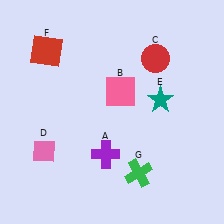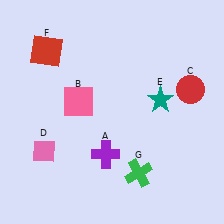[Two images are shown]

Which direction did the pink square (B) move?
The pink square (B) moved left.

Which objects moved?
The objects that moved are: the pink square (B), the red circle (C).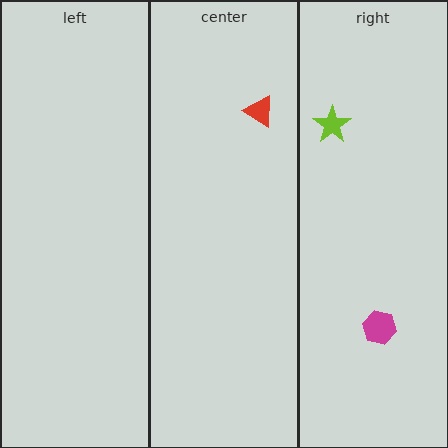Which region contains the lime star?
The right region.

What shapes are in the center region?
The red triangle.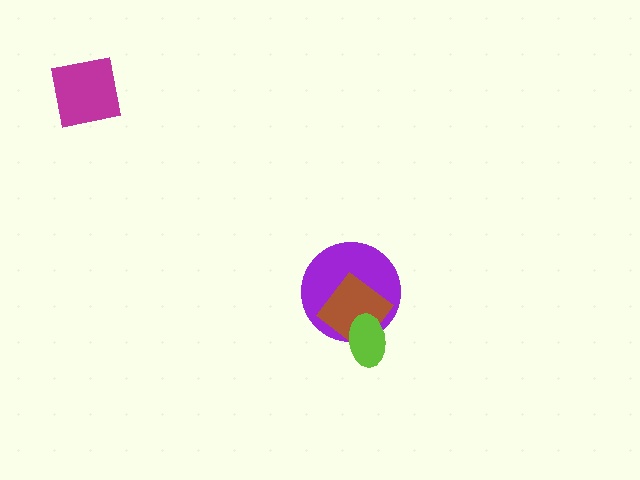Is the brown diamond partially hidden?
Yes, it is partially covered by another shape.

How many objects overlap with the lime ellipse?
2 objects overlap with the lime ellipse.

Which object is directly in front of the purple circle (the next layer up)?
The brown diamond is directly in front of the purple circle.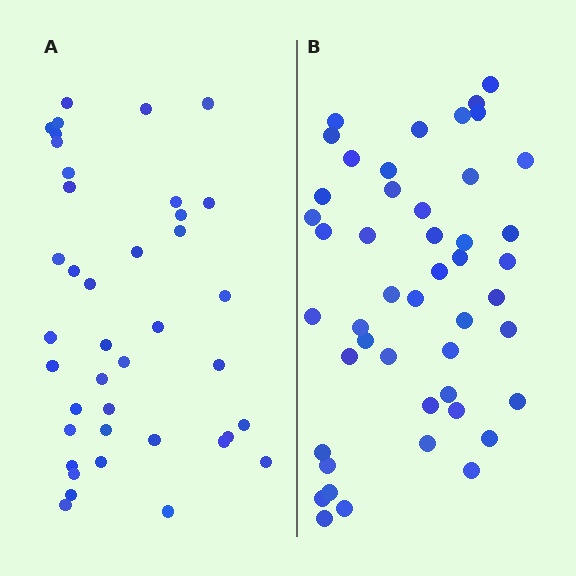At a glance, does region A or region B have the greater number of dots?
Region B (the right region) has more dots.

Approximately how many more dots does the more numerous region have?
Region B has roughly 8 or so more dots than region A.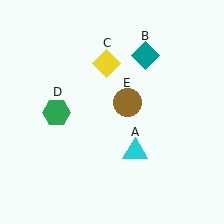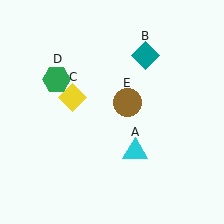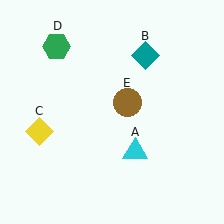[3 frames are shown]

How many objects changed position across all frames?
2 objects changed position: yellow diamond (object C), green hexagon (object D).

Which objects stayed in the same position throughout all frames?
Cyan triangle (object A) and teal diamond (object B) and brown circle (object E) remained stationary.